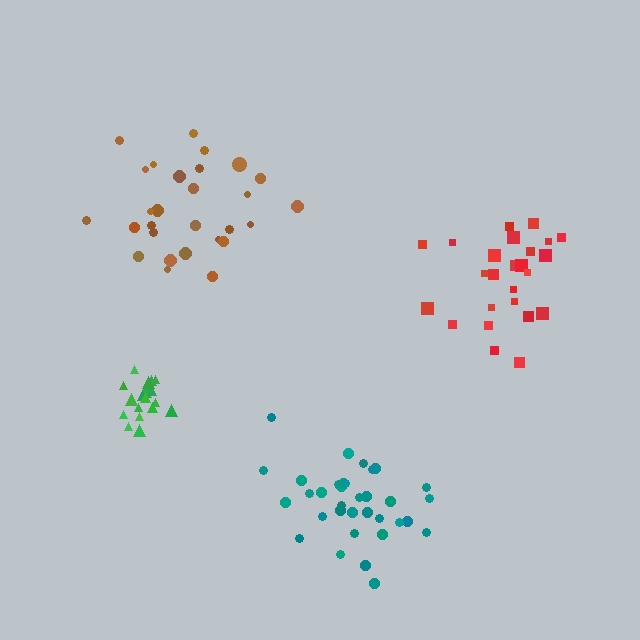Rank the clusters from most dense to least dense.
green, teal, red, brown.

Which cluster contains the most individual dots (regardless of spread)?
Teal (34).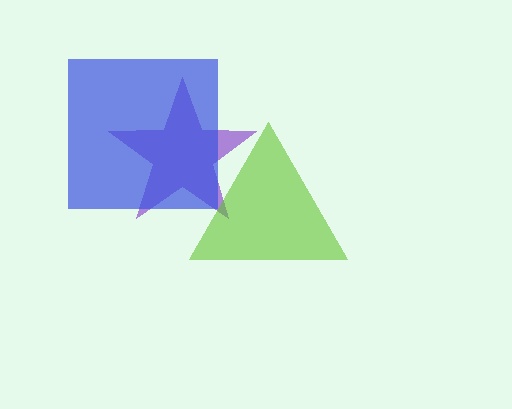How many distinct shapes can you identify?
There are 3 distinct shapes: a purple star, a blue square, a lime triangle.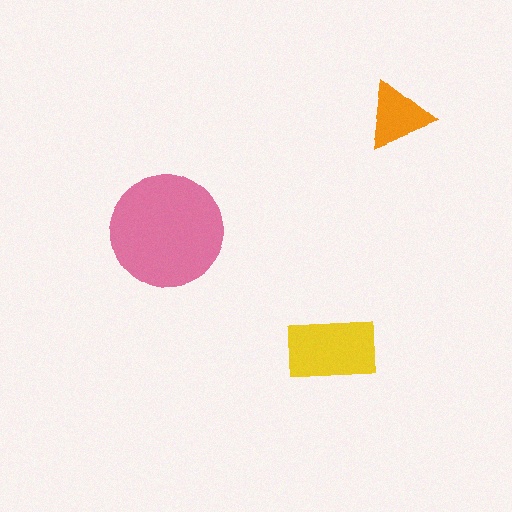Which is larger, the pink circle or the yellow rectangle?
The pink circle.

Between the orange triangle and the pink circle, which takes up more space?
The pink circle.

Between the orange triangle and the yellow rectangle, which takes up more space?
The yellow rectangle.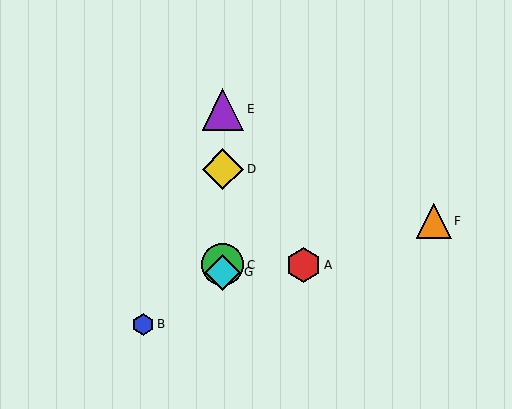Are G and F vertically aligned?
No, G is at x≈223 and F is at x≈434.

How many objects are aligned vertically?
4 objects (C, D, E, G) are aligned vertically.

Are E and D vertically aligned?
Yes, both are at x≈223.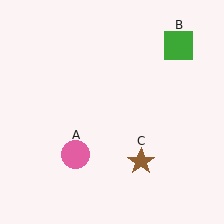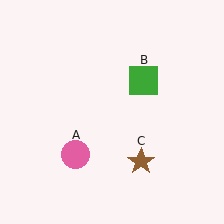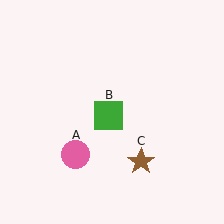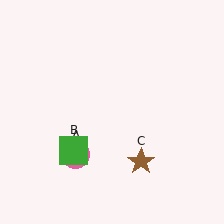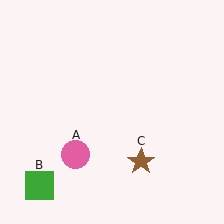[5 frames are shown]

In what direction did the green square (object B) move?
The green square (object B) moved down and to the left.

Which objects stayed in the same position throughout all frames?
Pink circle (object A) and brown star (object C) remained stationary.